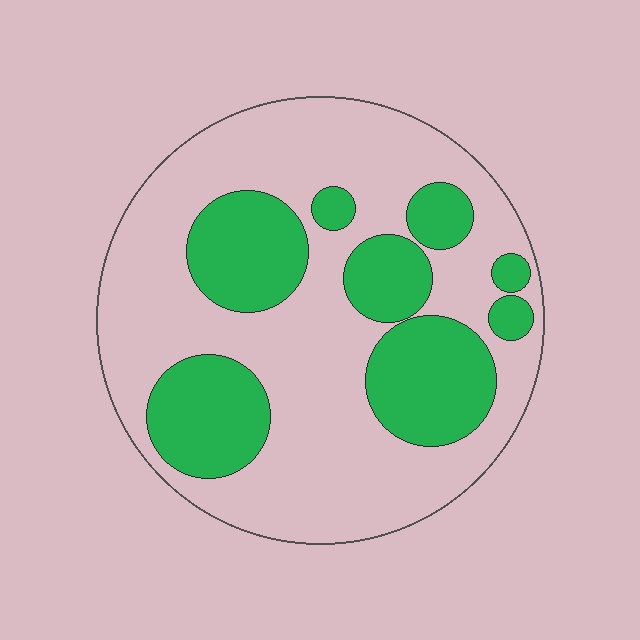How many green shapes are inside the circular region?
8.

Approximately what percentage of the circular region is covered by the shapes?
Approximately 35%.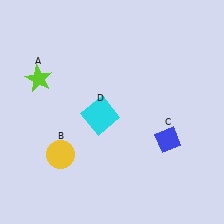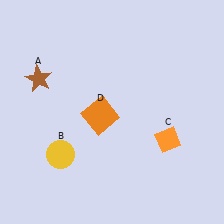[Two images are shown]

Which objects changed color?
A changed from lime to brown. C changed from blue to orange. D changed from cyan to orange.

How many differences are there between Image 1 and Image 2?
There are 3 differences between the two images.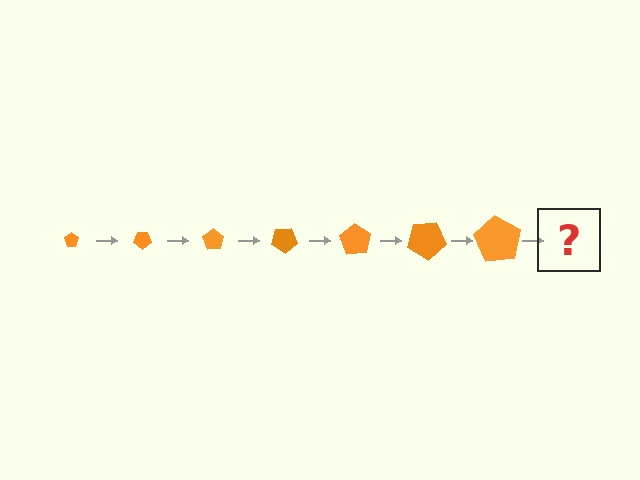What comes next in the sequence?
The next element should be a pentagon, larger than the previous one and rotated 245 degrees from the start.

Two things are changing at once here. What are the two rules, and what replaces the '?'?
The two rules are that the pentagon grows larger each step and it rotates 35 degrees each step. The '?' should be a pentagon, larger than the previous one and rotated 245 degrees from the start.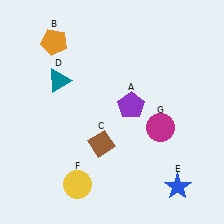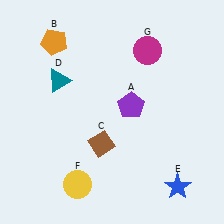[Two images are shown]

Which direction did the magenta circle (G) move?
The magenta circle (G) moved up.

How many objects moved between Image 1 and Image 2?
1 object moved between the two images.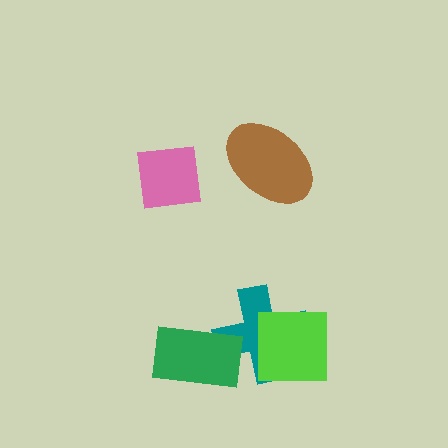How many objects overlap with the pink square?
0 objects overlap with the pink square.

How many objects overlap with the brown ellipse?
0 objects overlap with the brown ellipse.